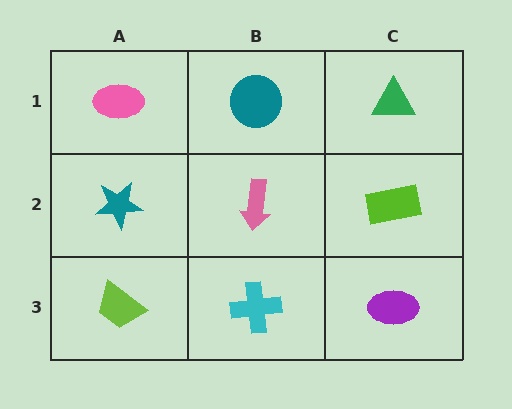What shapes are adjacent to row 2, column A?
A pink ellipse (row 1, column A), a lime trapezoid (row 3, column A), a pink arrow (row 2, column B).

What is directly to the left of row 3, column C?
A cyan cross.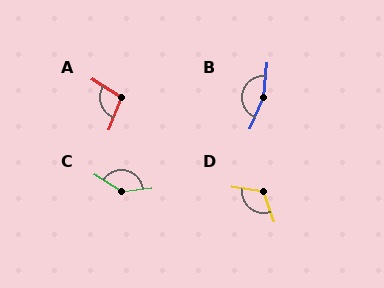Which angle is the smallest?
A, at approximately 101 degrees.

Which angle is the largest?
B, at approximately 163 degrees.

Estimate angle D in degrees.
Approximately 117 degrees.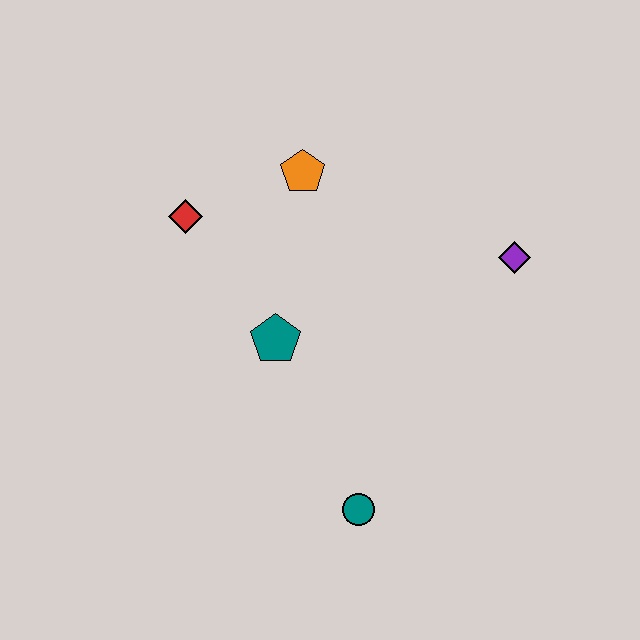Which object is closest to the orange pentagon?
The red diamond is closest to the orange pentagon.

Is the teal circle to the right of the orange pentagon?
Yes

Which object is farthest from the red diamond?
The teal circle is farthest from the red diamond.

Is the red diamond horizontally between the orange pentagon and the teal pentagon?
No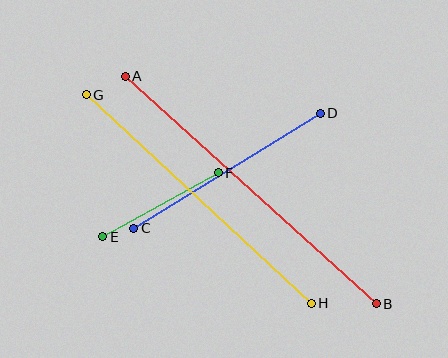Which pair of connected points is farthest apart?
Points A and B are farthest apart.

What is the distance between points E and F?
The distance is approximately 132 pixels.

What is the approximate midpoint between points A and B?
The midpoint is at approximately (251, 190) pixels.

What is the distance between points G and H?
The distance is approximately 307 pixels.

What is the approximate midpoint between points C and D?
The midpoint is at approximately (227, 171) pixels.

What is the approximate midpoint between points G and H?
The midpoint is at approximately (199, 199) pixels.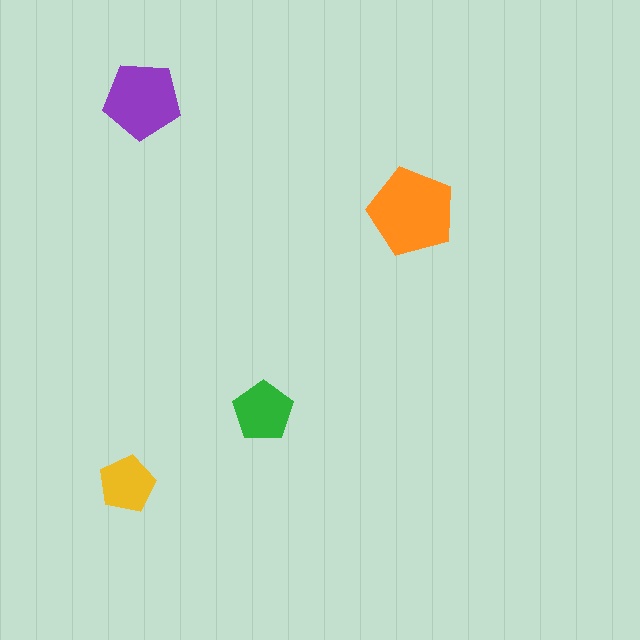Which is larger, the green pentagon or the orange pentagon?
The orange one.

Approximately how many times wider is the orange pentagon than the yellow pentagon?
About 1.5 times wider.